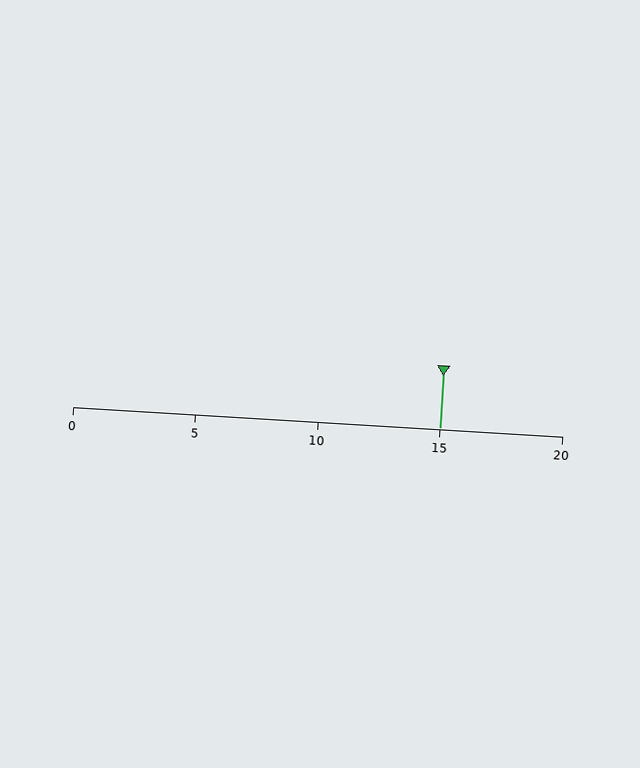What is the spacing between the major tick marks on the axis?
The major ticks are spaced 5 apart.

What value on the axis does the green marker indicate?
The marker indicates approximately 15.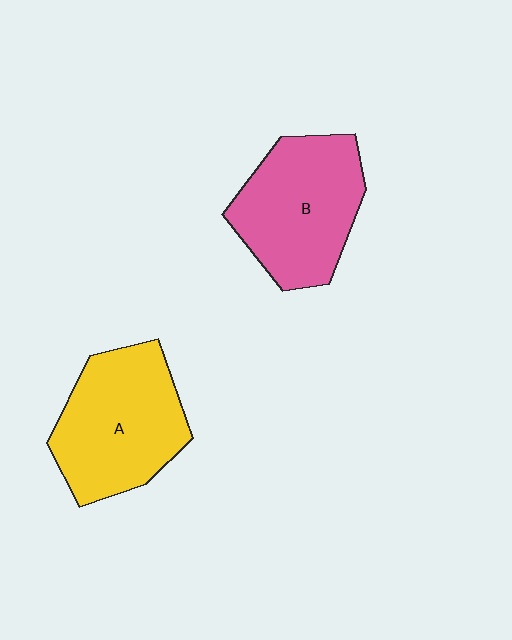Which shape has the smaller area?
Shape B (pink).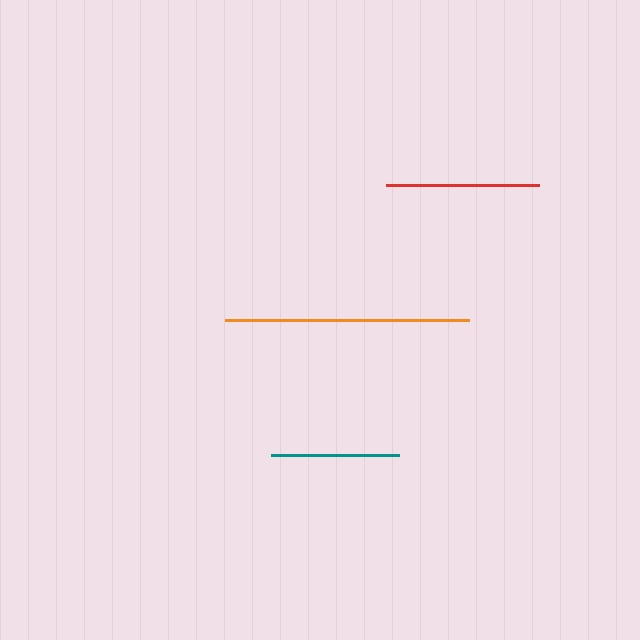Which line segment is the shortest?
The teal line is the shortest at approximately 128 pixels.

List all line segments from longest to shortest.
From longest to shortest: orange, red, teal.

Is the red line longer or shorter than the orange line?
The orange line is longer than the red line.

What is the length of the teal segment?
The teal segment is approximately 128 pixels long.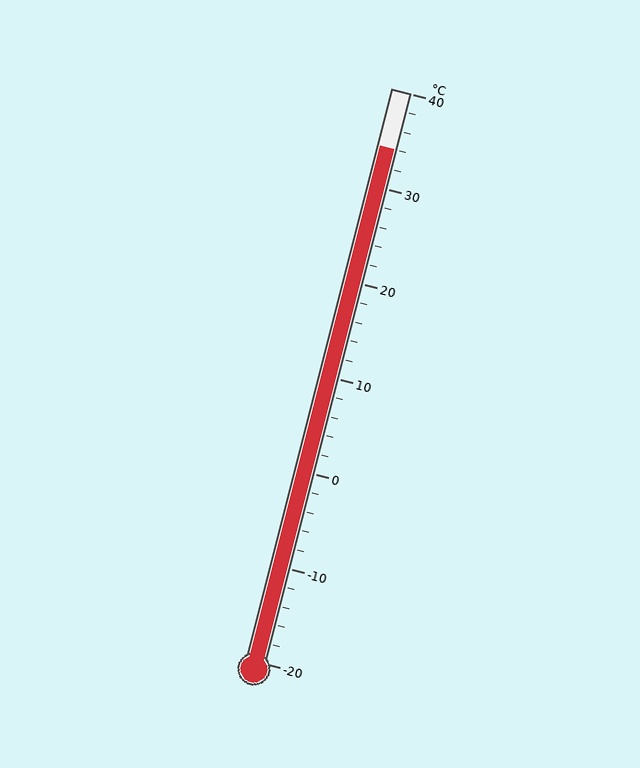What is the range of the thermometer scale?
The thermometer scale ranges from -20°C to 40°C.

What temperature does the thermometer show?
The thermometer shows approximately 34°C.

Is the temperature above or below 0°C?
The temperature is above 0°C.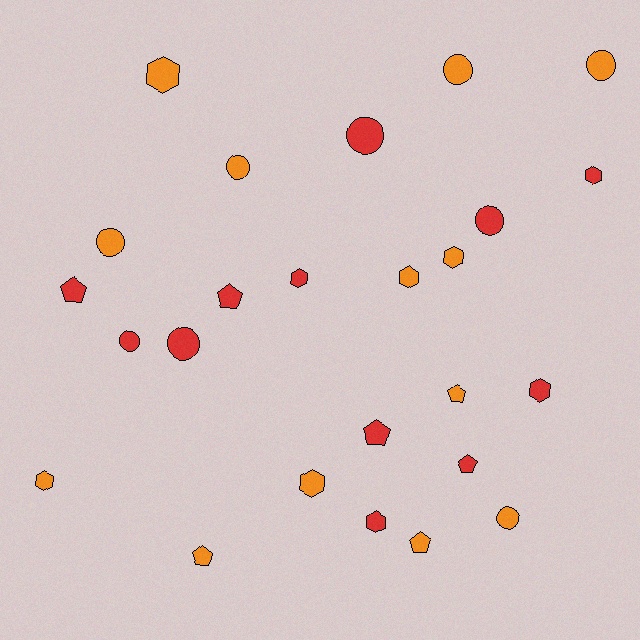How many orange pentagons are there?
There are 3 orange pentagons.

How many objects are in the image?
There are 25 objects.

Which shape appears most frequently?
Hexagon, with 9 objects.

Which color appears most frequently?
Orange, with 13 objects.